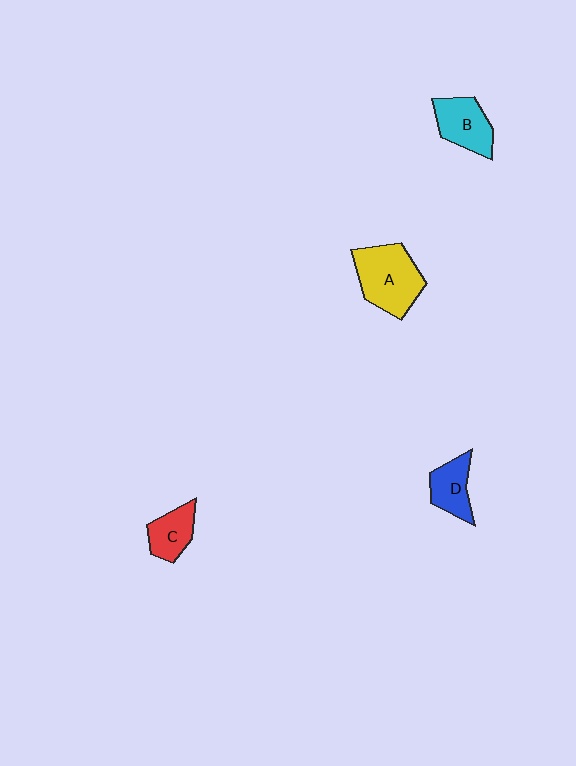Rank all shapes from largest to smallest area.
From largest to smallest: A (yellow), B (cyan), D (blue), C (red).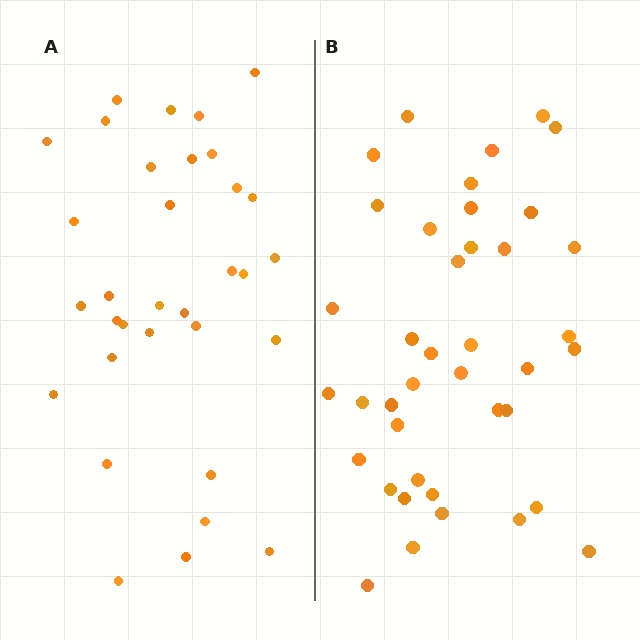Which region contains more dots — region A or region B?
Region B (the right region) has more dots.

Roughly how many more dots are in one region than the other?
Region B has roughly 8 or so more dots than region A.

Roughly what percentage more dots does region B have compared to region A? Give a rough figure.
About 20% more.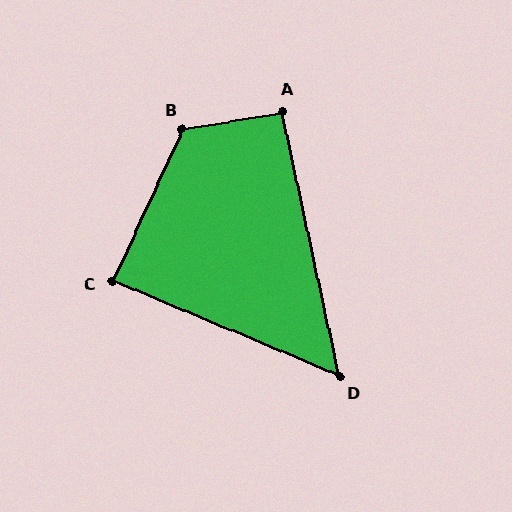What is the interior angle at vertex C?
Approximately 88 degrees (approximately right).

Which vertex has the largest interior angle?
B, at approximately 125 degrees.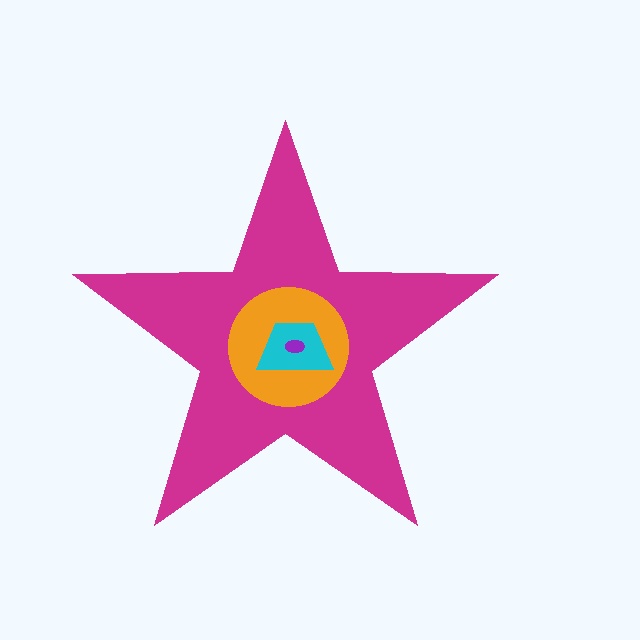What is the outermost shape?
The magenta star.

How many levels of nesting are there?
4.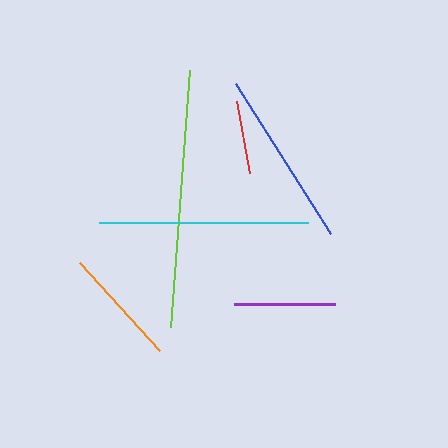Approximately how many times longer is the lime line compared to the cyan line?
The lime line is approximately 1.2 times the length of the cyan line.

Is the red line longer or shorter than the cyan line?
The cyan line is longer than the red line.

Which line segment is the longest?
The lime line is the longest at approximately 258 pixels.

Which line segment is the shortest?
The red line is the shortest at approximately 74 pixels.